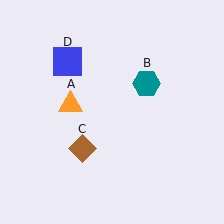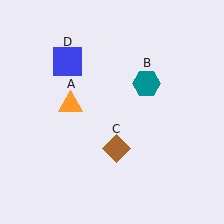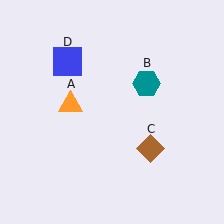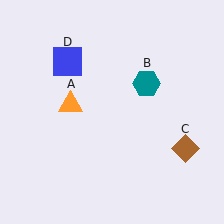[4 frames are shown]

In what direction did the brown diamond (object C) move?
The brown diamond (object C) moved right.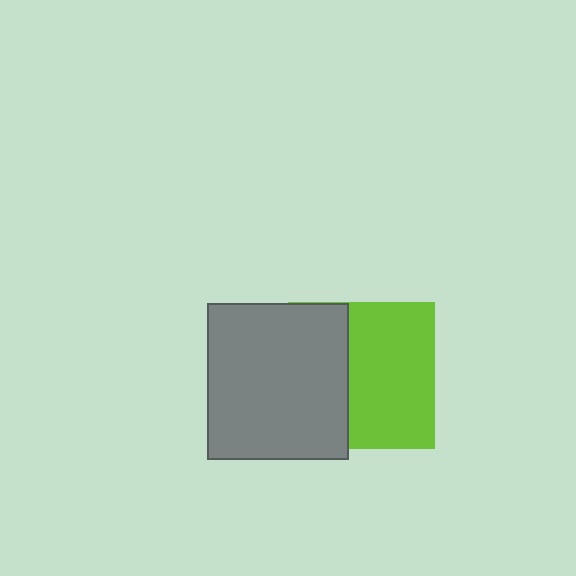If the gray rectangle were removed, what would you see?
You would see the complete lime square.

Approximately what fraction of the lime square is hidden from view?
Roughly 41% of the lime square is hidden behind the gray rectangle.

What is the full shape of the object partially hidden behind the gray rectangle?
The partially hidden object is a lime square.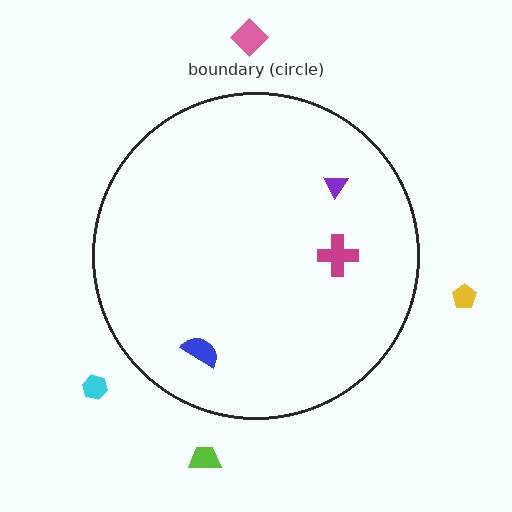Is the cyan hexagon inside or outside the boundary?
Outside.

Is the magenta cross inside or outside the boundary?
Inside.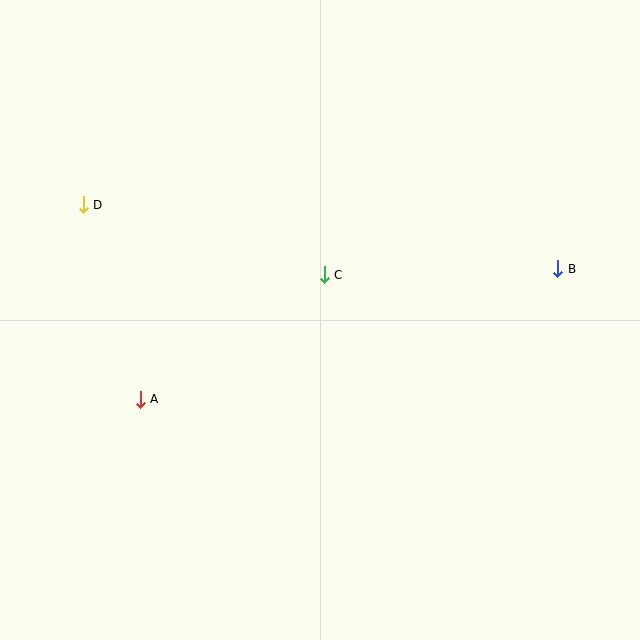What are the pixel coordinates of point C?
Point C is at (324, 275).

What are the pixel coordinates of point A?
Point A is at (140, 399).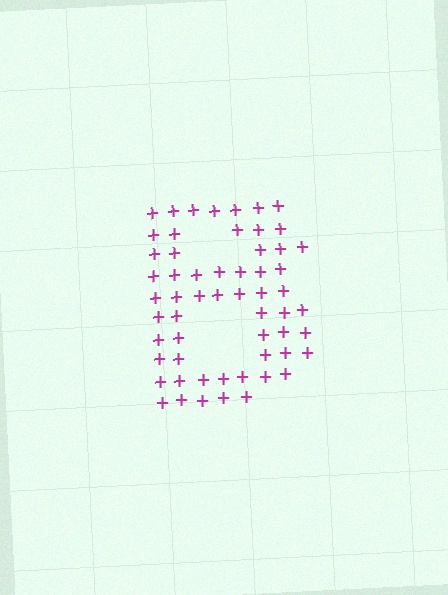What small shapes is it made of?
It is made of small plus signs.